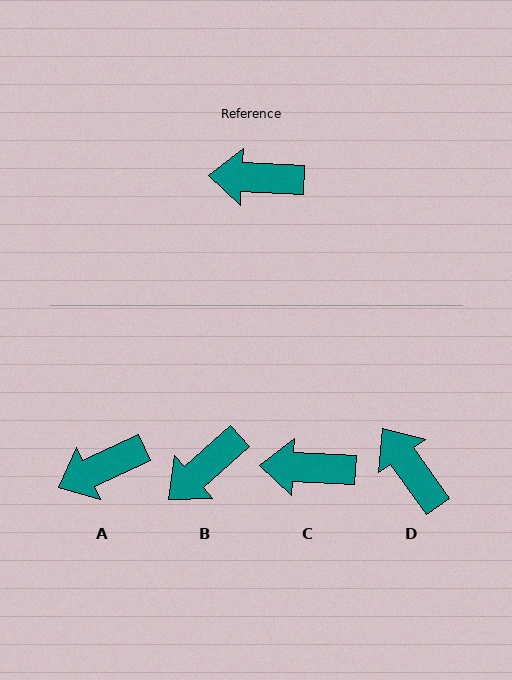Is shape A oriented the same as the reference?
No, it is off by about 27 degrees.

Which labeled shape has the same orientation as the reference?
C.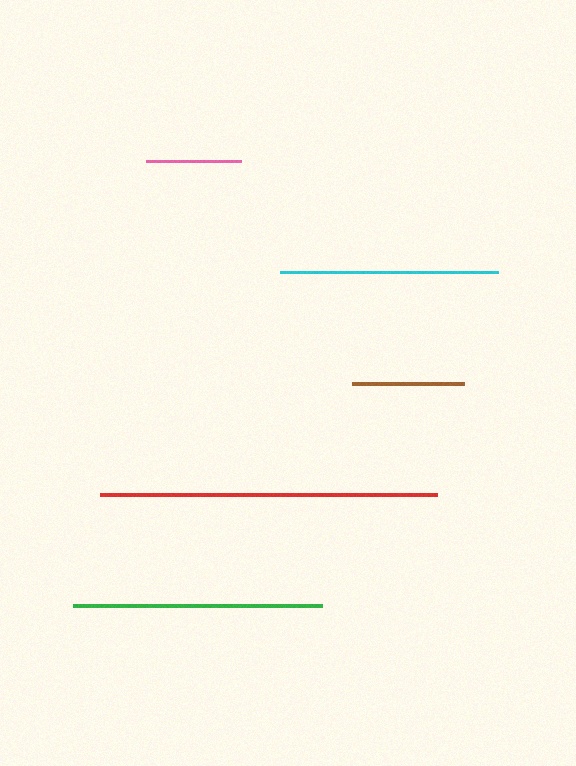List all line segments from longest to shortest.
From longest to shortest: red, green, cyan, brown, pink.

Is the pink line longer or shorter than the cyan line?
The cyan line is longer than the pink line.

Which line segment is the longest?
The red line is the longest at approximately 337 pixels.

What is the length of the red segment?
The red segment is approximately 337 pixels long.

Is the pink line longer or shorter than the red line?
The red line is longer than the pink line.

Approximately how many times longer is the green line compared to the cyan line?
The green line is approximately 1.1 times the length of the cyan line.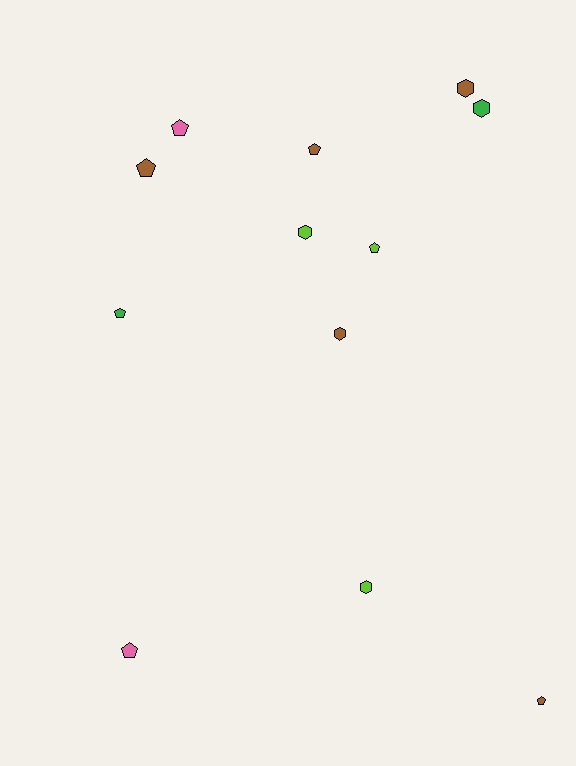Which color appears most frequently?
Brown, with 5 objects.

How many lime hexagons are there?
There are 2 lime hexagons.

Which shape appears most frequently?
Pentagon, with 7 objects.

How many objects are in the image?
There are 12 objects.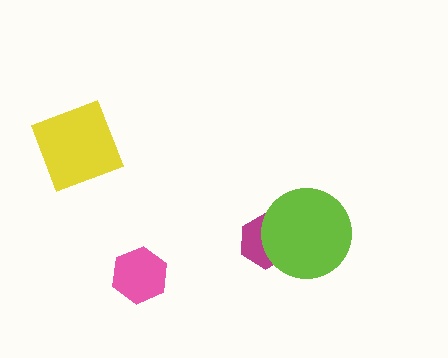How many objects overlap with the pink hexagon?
0 objects overlap with the pink hexagon.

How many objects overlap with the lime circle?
1 object overlaps with the lime circle.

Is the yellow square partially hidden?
No, no other shape covers it.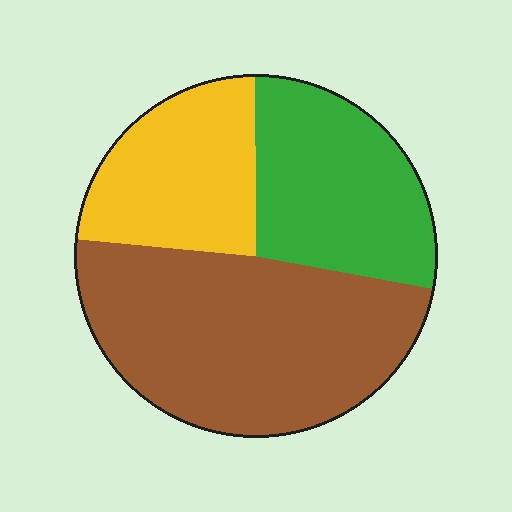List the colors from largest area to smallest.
From largest to smallest: brown, green, yellow.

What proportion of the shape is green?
Green covers roughly 30% of the shape.